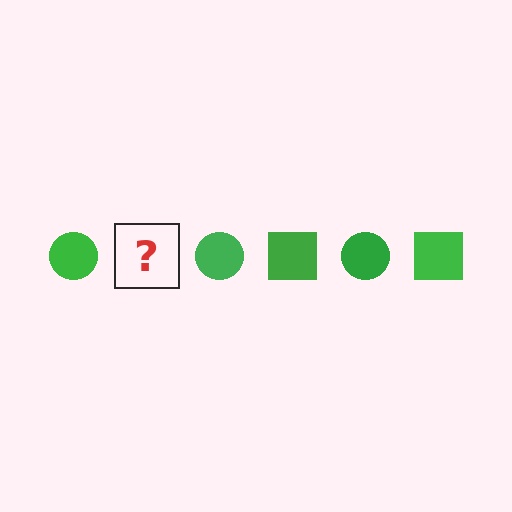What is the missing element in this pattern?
The missing element is a green square.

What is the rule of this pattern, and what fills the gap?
The rule is that the pattern cycles through circle, square shapes in green. The gap should be filled with a green square.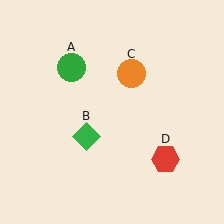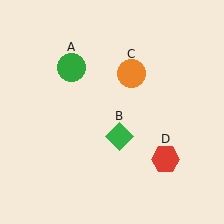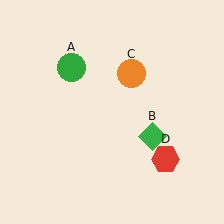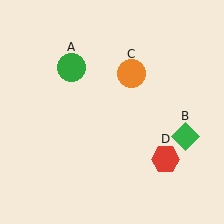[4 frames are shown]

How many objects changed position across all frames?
1 object changed position: green diamond (object B).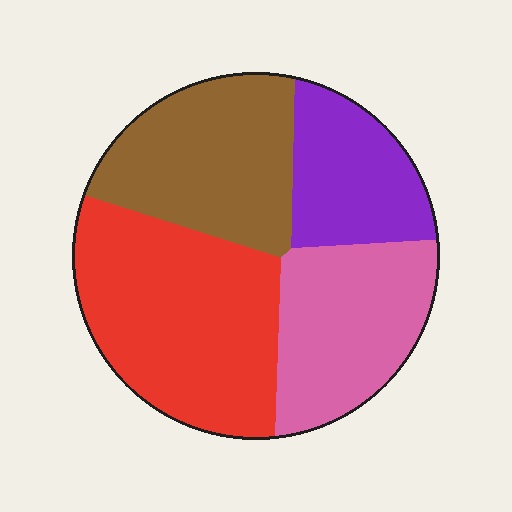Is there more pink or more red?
Red.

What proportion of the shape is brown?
Brown covers 25% of the shape.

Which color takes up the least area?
Purple, at roughly 15%.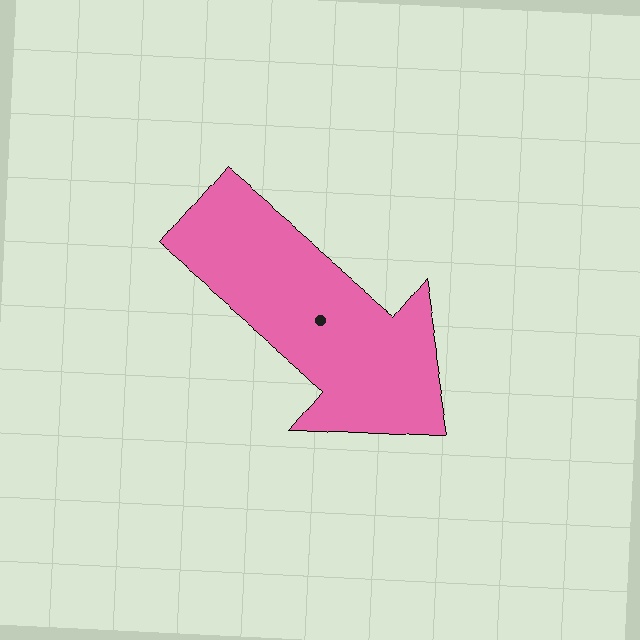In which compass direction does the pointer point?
Southeast.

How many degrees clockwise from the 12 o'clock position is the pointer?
Approximately 130 degrees.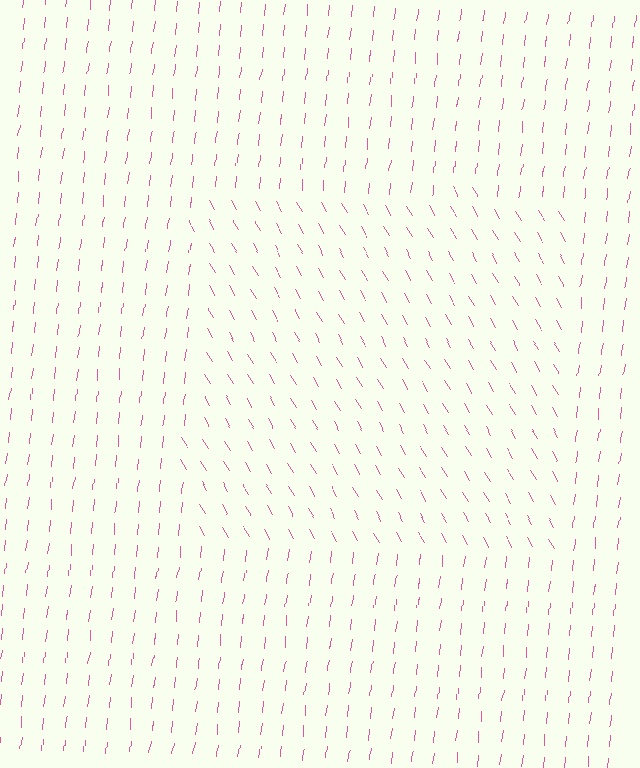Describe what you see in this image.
The image is filled with small pink line segments. A rectangle region in the image has lines oriented differently from the surrounding lines, creating a visible texture boundary.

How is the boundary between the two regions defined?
The boundary is defined purely by a change in line orientation (approximately 37 degrees difference). All lines are the same color and thickness.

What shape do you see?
I see a rectangle.